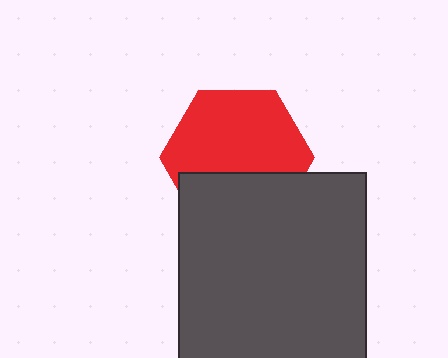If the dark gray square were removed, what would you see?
You would see the complete red hexagon.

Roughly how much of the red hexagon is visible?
About half of it is visible (roughly 64%).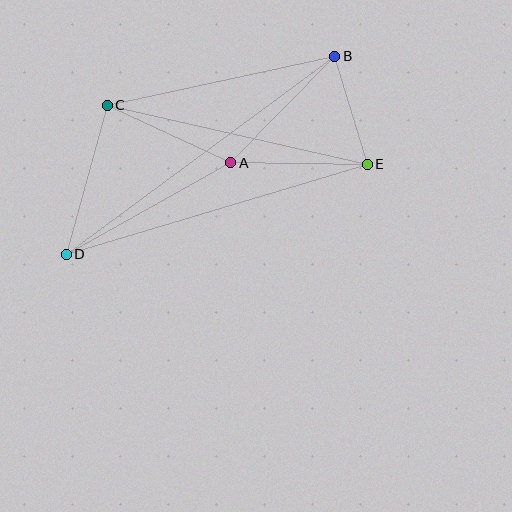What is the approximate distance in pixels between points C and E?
The distance between C and E is approximately 266 pixels.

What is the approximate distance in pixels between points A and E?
The distance between A and E is approximately 136 pixels.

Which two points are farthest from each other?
Points B and D are farthest from each other.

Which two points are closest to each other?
Points B and E are closest to each other.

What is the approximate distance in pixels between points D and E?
The distance between D and E is approximately 314 pixels.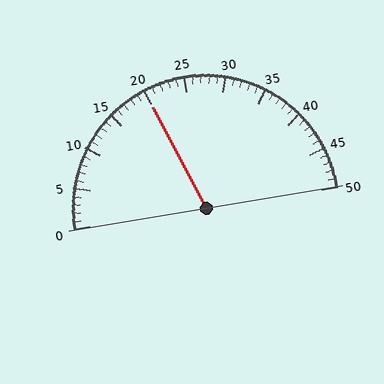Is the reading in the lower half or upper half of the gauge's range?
The reading is in the lower half of the range (0 to 50).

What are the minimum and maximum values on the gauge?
The gauge ranges from 0 to 50.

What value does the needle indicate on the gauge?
The needle indicates approximately 20.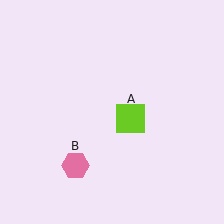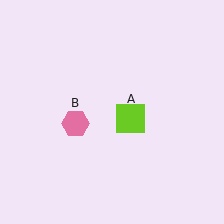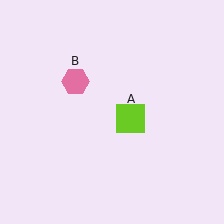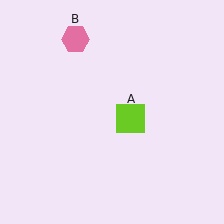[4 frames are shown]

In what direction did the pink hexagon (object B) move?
The pink hexagon (object B) moved up.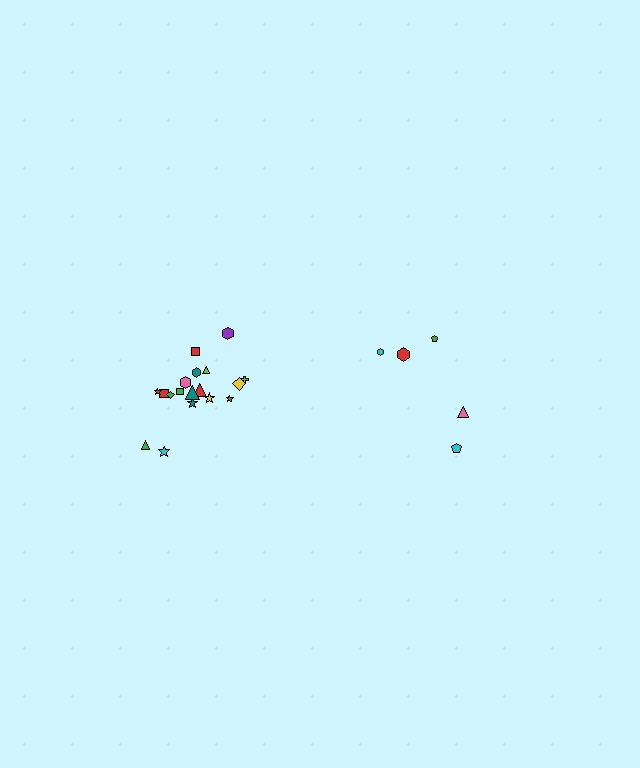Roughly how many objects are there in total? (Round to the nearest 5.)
Roughly 25 objects in total.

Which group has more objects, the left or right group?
The left group.